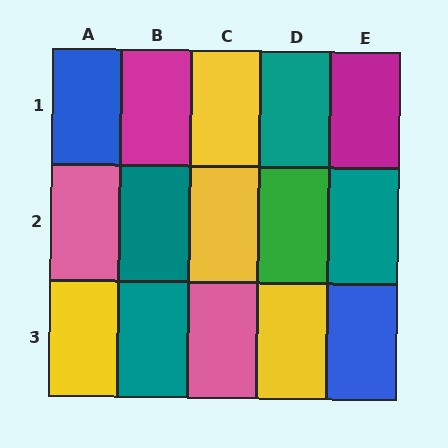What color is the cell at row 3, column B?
Teal.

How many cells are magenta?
2 cells are magenta.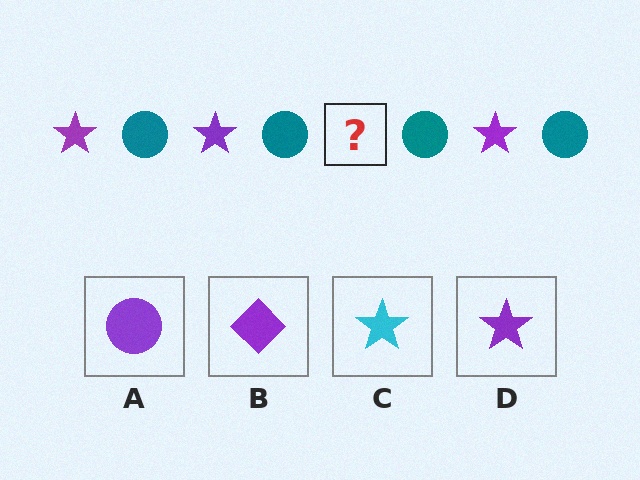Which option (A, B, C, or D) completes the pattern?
D.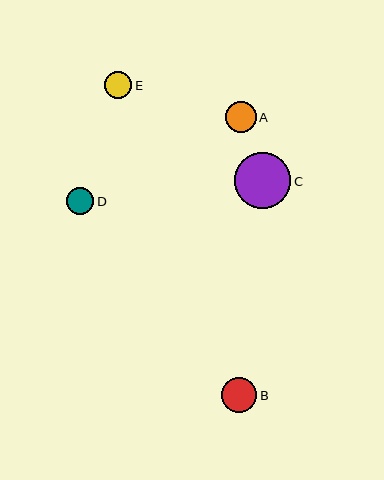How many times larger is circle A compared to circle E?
Circle A is approximately 1.1 times the size of circle E.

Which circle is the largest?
Circle C is the largest with a size of approximately 56 pixels.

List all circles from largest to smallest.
From largest to smallest: C, B, A, E, D.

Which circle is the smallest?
Circle D is the smallest with a size of approximately 27 pixels.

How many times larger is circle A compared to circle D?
Circle A is approximately 1.2 times the size of circle D.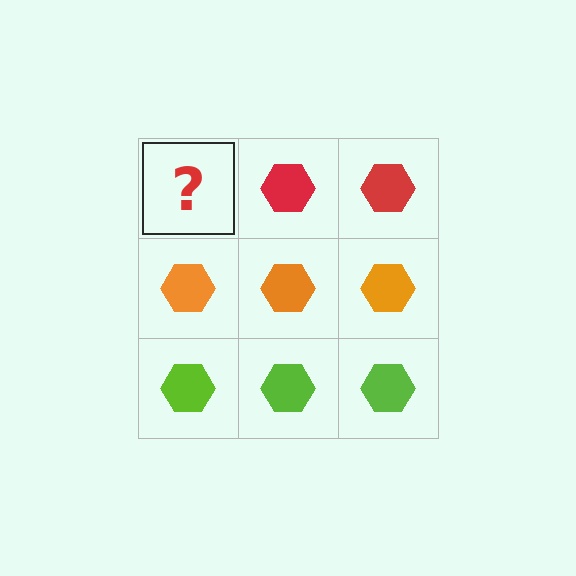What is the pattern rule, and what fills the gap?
The rule is that each row has a consistent color. The gap should be filled with a red hexagon.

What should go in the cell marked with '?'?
The missing cell should contain a red hexagon.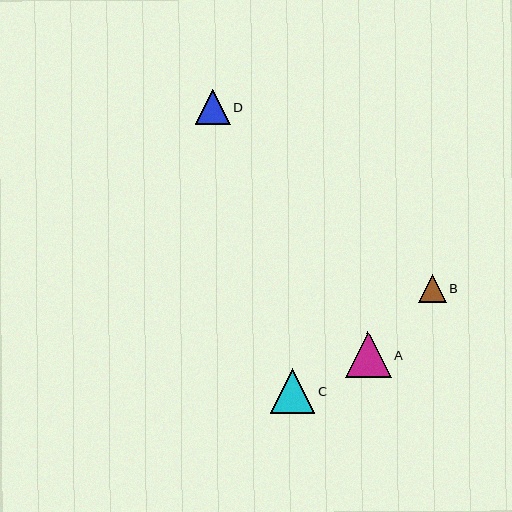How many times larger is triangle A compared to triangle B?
Triangle A is approximately 1.6 times the size of triangle B.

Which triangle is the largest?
Triangle A is the largest with a size of approximately 45 pixels.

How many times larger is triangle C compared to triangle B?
Triangle C is approximately 1.6 times the size of triangle B.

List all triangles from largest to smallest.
From largest to smallest: A, C, D, B.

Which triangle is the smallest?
Triangle B is the smallest with a size of approximately 28 pixels.